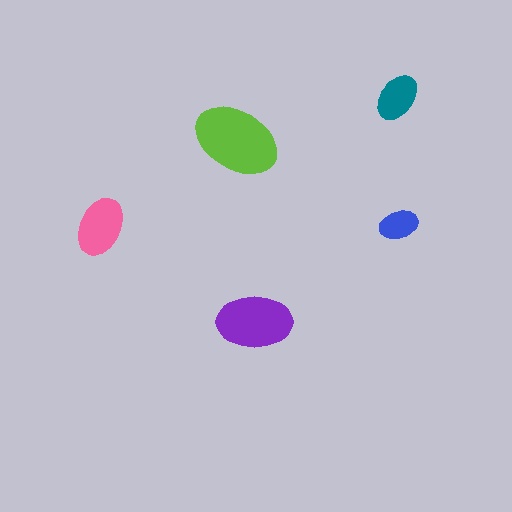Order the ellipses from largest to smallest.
the lime one, the purple one, the pink one, the teal one, the blue one.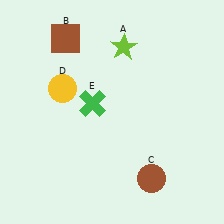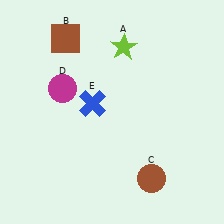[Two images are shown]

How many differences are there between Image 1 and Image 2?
There are 2 differences between the two images.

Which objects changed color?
D changed from yellow to magenta. E changed from green to blue.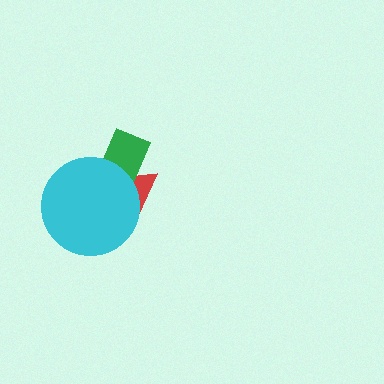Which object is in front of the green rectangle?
The cyan circle is in front of the green rectangle.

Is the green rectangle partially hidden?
Yes, it is partially covered by another shape.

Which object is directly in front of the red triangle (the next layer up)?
The green rectangle is directly in front of the red triangle.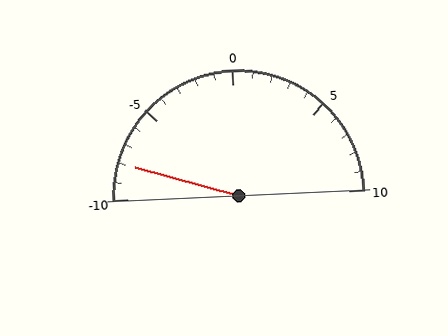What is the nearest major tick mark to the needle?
The nearest major tick mark is -10.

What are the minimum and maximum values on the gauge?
The gauge ranges from -10 to 10.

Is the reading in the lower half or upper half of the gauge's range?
The reading is in the lower half of the range (-10 to 10).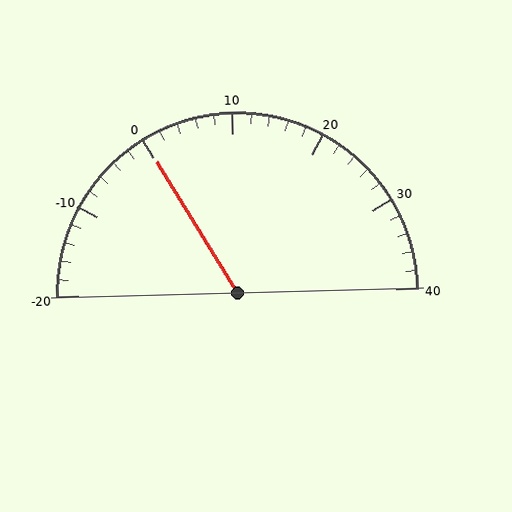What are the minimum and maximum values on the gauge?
The gauge ranges from -20 to 40.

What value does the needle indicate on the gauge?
The needle indicates approximately 0.